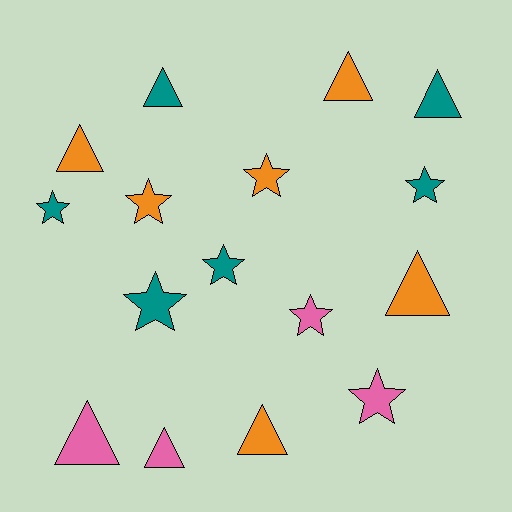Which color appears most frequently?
Orange, with 6 objects.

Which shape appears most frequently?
Triangle, with 8 objects.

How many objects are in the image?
There are 16 objects.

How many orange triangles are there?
There are 4 orange triangles.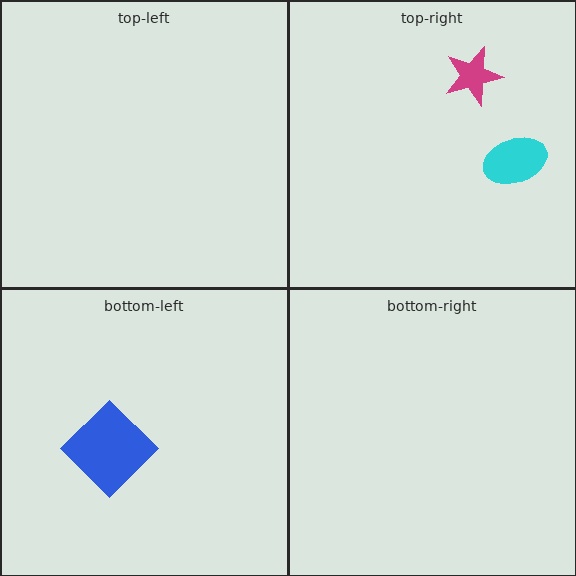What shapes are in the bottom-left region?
The blue diamond.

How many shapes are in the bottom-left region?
1.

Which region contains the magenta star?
The top-right region.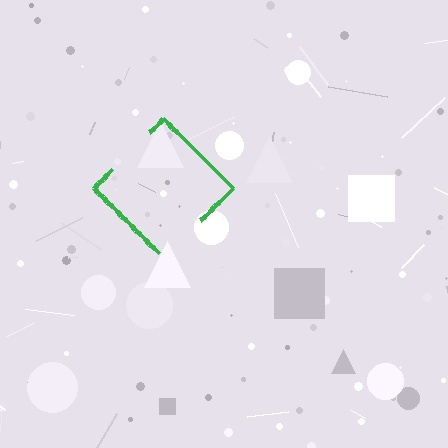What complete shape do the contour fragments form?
The contour fragments form a diamond.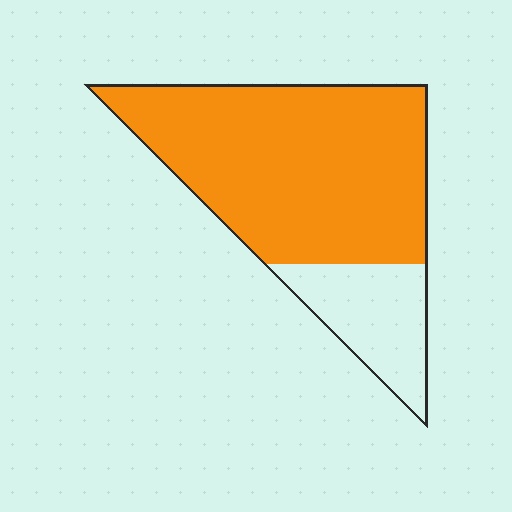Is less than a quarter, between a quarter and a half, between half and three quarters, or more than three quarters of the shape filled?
More than three quarters.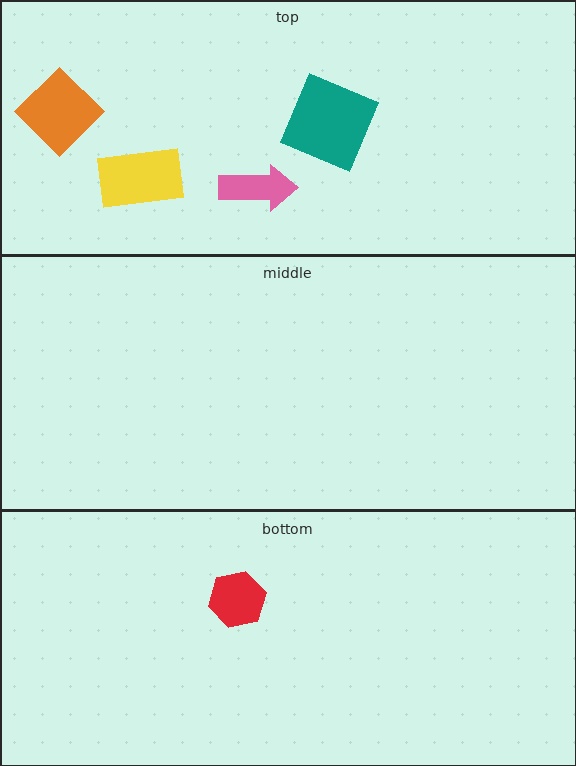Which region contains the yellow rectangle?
The top region.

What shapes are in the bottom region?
The red hexagon.